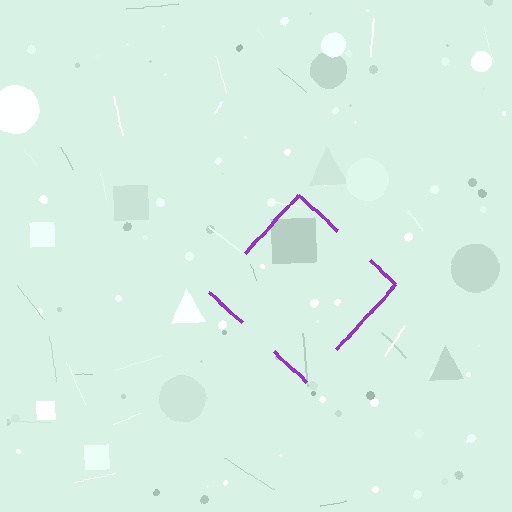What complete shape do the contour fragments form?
The contour fragments form a diamond.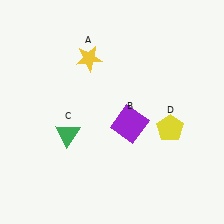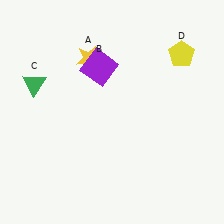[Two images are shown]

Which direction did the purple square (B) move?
The purple square (B) moved up.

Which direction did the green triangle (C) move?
The green triangle (C) moved up.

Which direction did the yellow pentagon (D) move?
The yellow pentagon (D) moved up.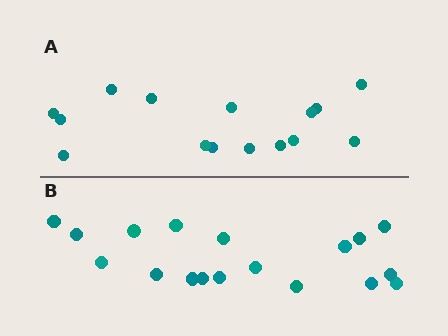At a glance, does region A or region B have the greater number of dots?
Region B (the bottom region) has more dots.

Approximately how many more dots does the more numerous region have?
Region B has just a few more — roughly 2 or 3 more dots than region A.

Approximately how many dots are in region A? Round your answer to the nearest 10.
About 20 dots. (The exact count is 15, which rounds to 20.)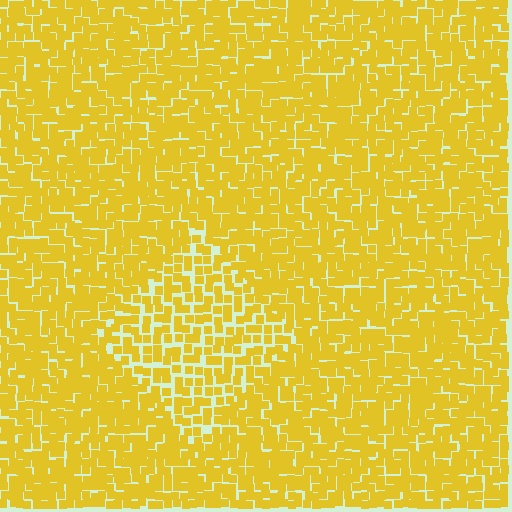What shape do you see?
I see a diamond.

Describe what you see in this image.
The image contains small yellow elements arranged at two different densities. A diamond-shaped region is visible where the elements are less densely packed than the surrounding area.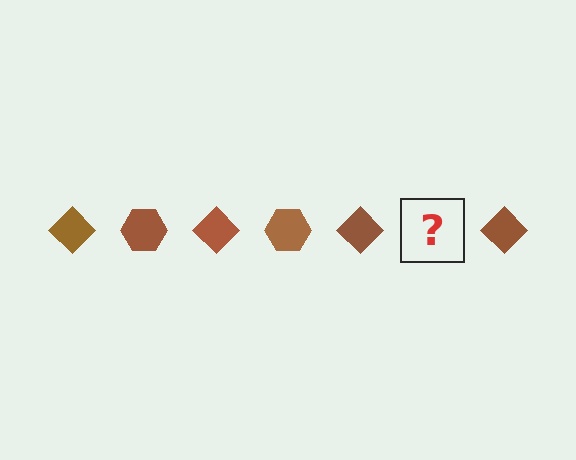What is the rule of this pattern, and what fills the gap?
The rule is that the pattern cycles through diamond, hexagon shapes in brown. The gap should be filled with a brown hexagon.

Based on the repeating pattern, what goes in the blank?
The blank should be a brown hexagon.